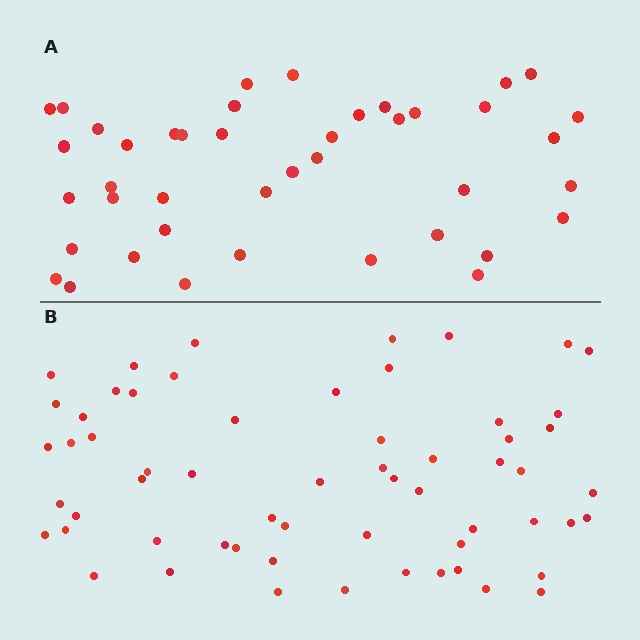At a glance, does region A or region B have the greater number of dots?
Region B (the bottom region) has more dots.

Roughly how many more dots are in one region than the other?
Region B has approximately 20 more dots than region A.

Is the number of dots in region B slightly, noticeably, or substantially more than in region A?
Region B has noticeably more, but not dramatically so. The ratio is roughly 1.4 to 1.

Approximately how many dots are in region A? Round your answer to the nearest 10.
About 40 dots. (The exact count is 42, which rounds to 40.)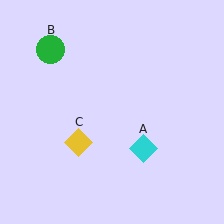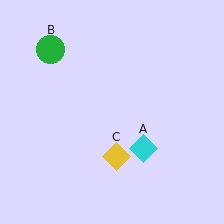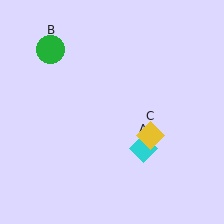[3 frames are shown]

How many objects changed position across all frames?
1 object changed position: yellow diamond (object C).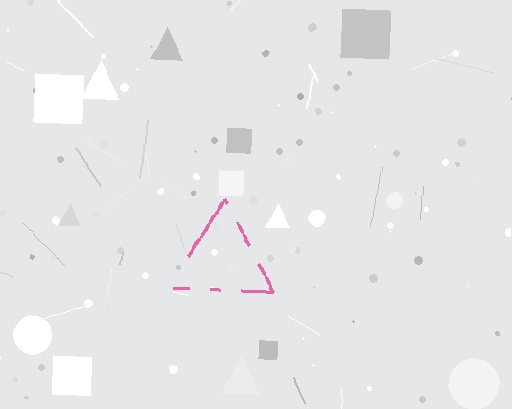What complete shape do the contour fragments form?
The contour fragments form a triangle.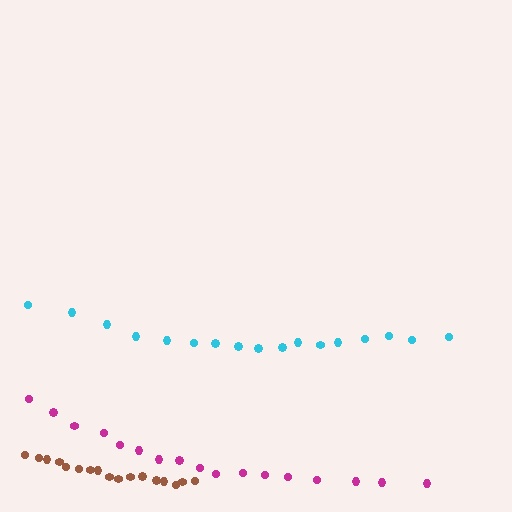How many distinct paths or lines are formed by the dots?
There are 3 distinct paths.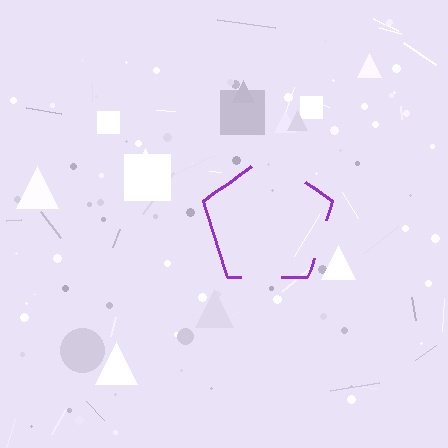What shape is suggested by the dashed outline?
The dashed outline suggests a pentagon.